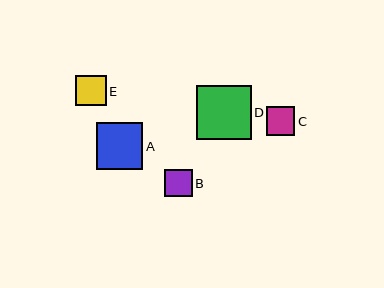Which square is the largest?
Square D is the largest with a size of approximately 55 pixels.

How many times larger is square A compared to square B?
Square A is approximately 1.7 times the size of square B.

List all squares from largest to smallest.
From largest to smallest: D, A, E, C, B.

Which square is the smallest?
Square B is the smallest with a size of approximately 28 pixels.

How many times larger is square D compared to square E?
Square D is approximately 1.8 times the size of square E.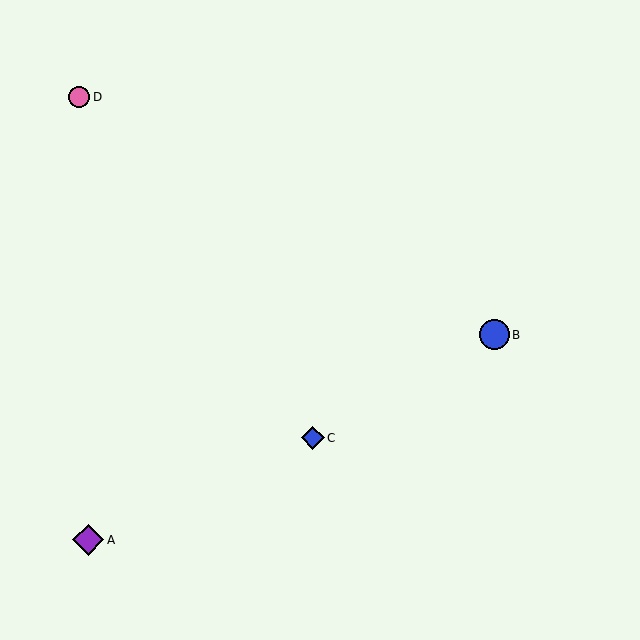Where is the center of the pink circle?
The center of the pink circle is at (79, 97).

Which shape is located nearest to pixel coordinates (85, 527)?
The purple diamond (labeled A) at (88, 540) is nearest to that location.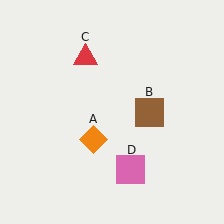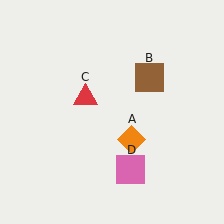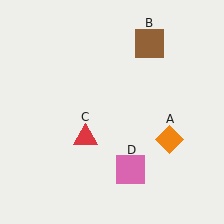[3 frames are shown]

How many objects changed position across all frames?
3 objects changed position: orange diamond (object A), brown square (object B), red triangle (object C).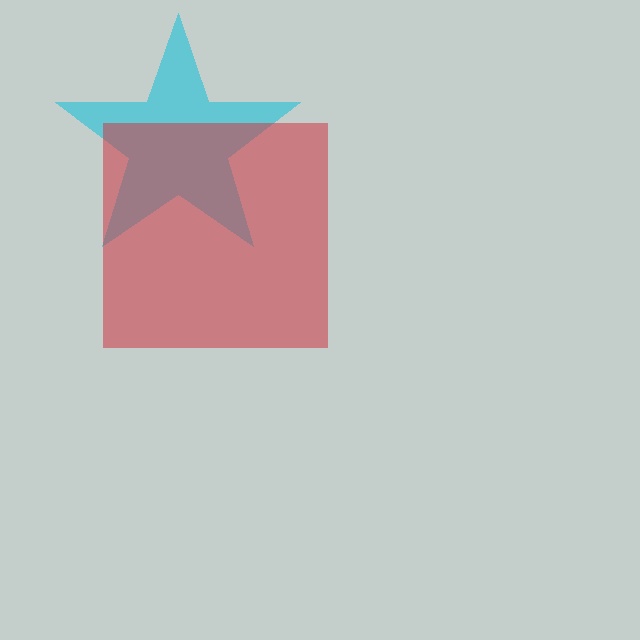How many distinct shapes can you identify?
There are 2 distinct shapes: a cyan star, a red square.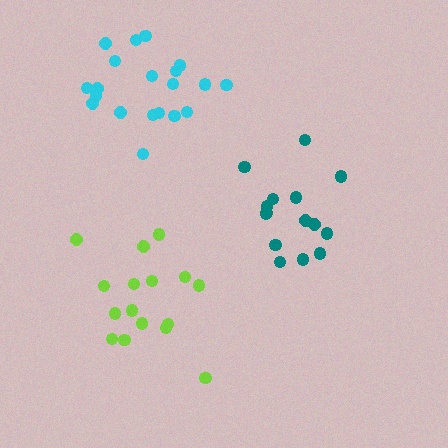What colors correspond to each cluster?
The clusters are colored: teal, cyan, lime.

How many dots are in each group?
Group 1: 15 dots, Group 2: 20 dots, Group 3: 16 dots (51 total).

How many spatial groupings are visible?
There are 3 spatial groupings.